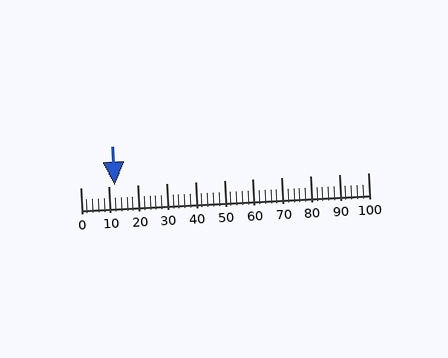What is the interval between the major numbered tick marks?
The major tick marks are spaced 10 units apart.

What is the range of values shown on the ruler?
The ruler shows values from 0 to 100.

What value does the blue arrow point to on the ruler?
The blue arrow points to approximately 12.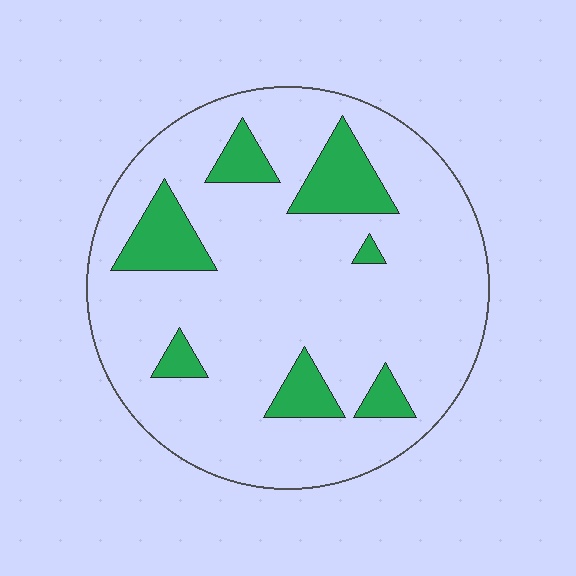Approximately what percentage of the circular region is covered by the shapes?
Approximately 15%.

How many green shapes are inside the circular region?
7.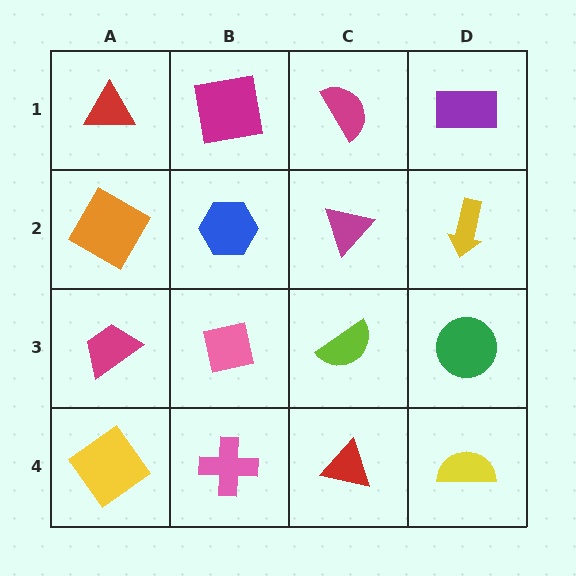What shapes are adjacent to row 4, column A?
A magenta trapezoid (row 3, column A), a pink cross (row 4, column B).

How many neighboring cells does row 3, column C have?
4.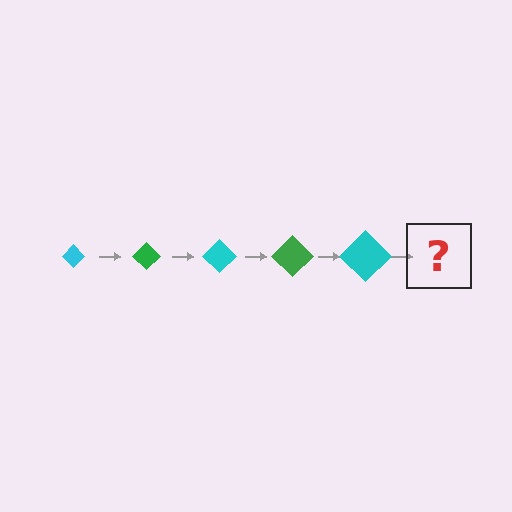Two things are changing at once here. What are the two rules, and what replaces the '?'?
The two rules are that the diamond grows larger each step and the color cycles through cyan and green. The '?' should be a green diamond, larger than the previous one.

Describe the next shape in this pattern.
It should be a green diamond, larger than the previous one.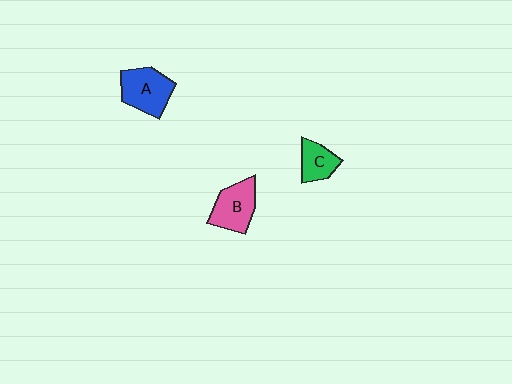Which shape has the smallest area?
Shape C (green).